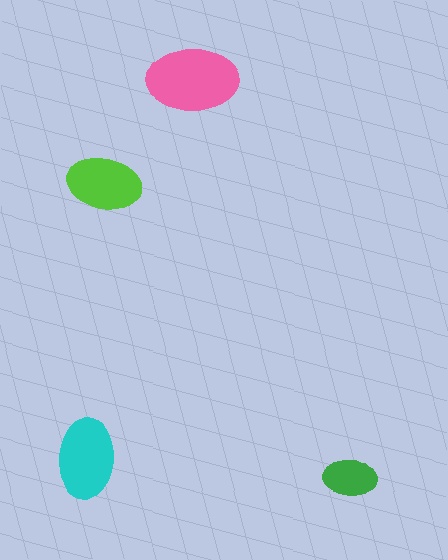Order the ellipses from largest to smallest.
the pink one, the cyan one, the lime one, the green one.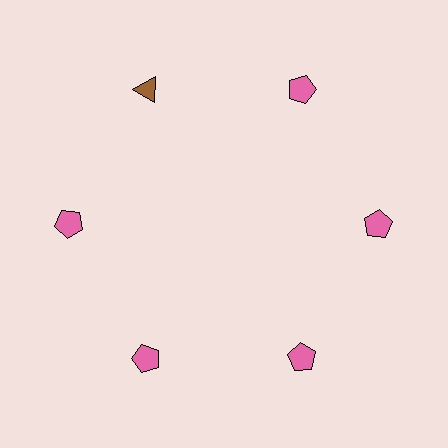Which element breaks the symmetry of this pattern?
The brown triangle at roughly the 11 o'clock position breaks the symmetry. All other shapes are pink pentagons.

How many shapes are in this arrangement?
There are 6 shapes arranged in a ring pattern.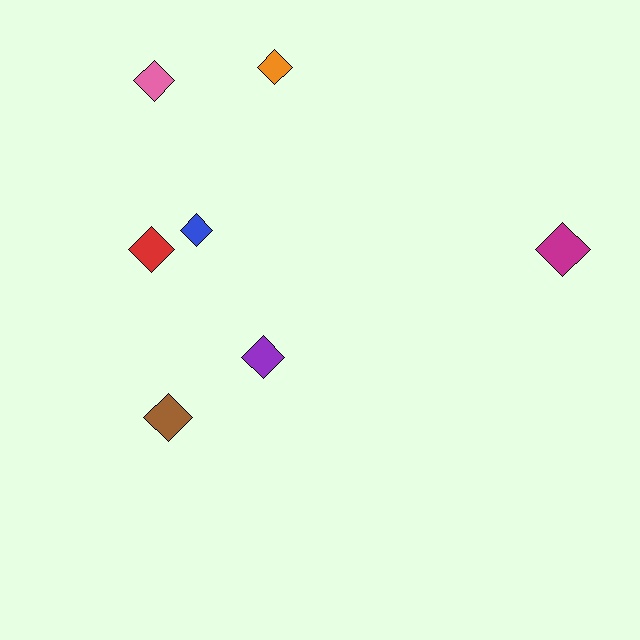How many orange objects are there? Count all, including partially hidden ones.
There is 1 orange object.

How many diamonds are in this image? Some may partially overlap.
There are 7 diamonds.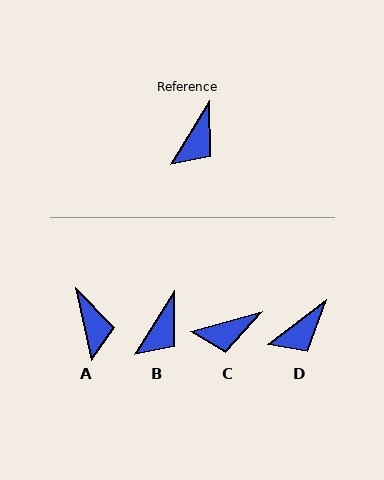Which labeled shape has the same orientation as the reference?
B.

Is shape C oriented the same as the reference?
No, it is off by about 42 degrees.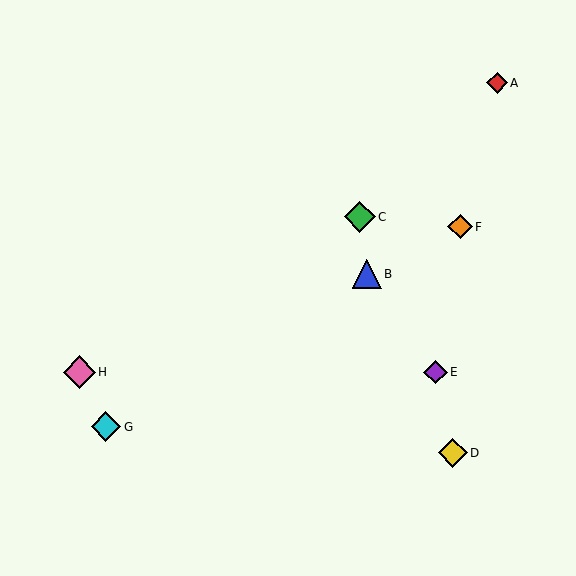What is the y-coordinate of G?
Object G is at y≈427.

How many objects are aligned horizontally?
2 objects (E, H) are aligned horizontally.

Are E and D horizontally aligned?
No, E is at y≈372 and D is at y≈453.